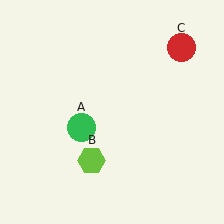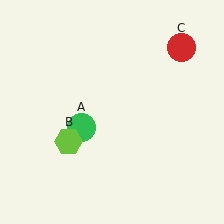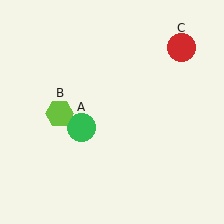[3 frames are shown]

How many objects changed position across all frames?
1 object changed position: lime hexagon (object B).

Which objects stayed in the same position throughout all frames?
Green circle (object A) and red circle (object C) remained stationary.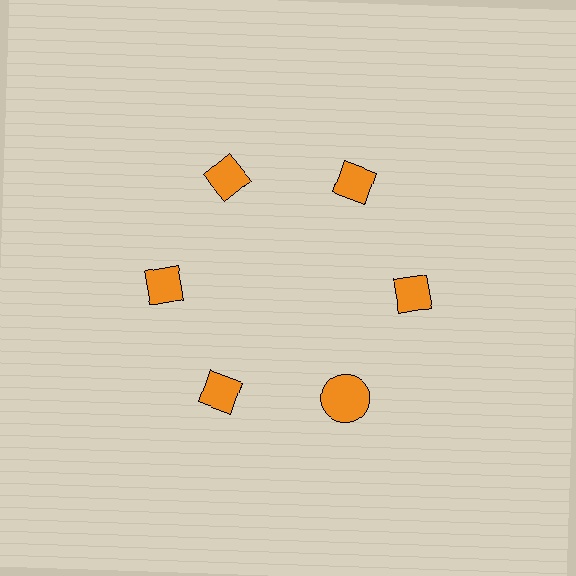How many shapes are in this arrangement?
There are 6 shapes arranged in a ring pattern.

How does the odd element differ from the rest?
It has a different shape: circle instead of diamond.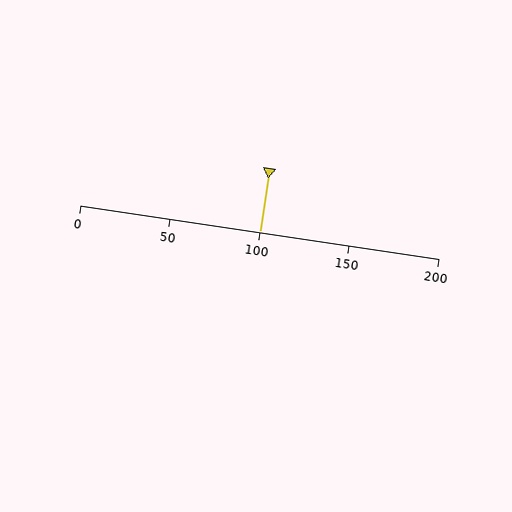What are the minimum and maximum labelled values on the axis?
The axis runs from 0 to 200.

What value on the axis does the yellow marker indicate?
The marker indicates approximately 100.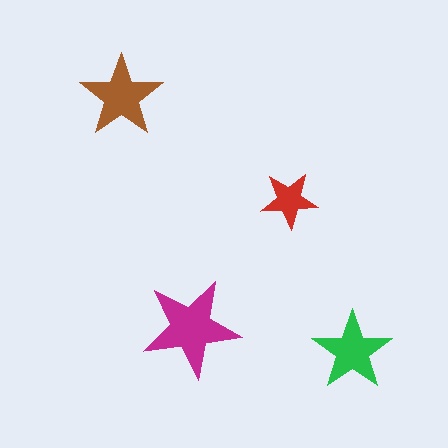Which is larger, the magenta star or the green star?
The magenta one.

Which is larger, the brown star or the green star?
The brown one.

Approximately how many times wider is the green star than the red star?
About 1.5 times wider.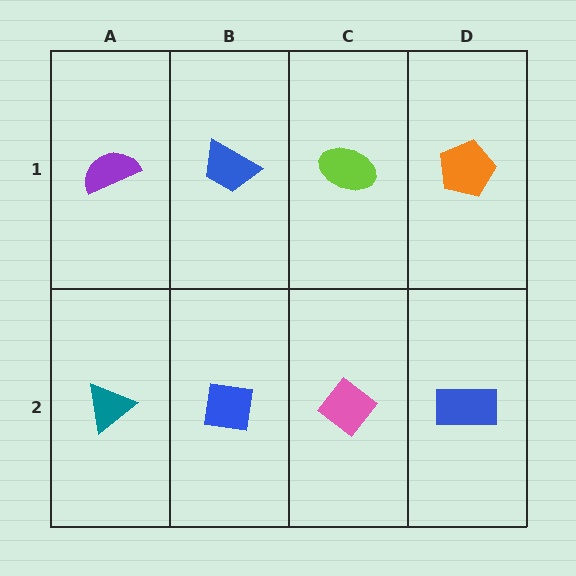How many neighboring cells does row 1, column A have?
2.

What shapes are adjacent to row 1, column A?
A teal triangle (row 2, column A), a blue trapezoid (row 1, column B).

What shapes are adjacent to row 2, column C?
A lime ellipse (row 1, column C), a blue square (row 2, column B), a blue rectangle (row 2, column D).